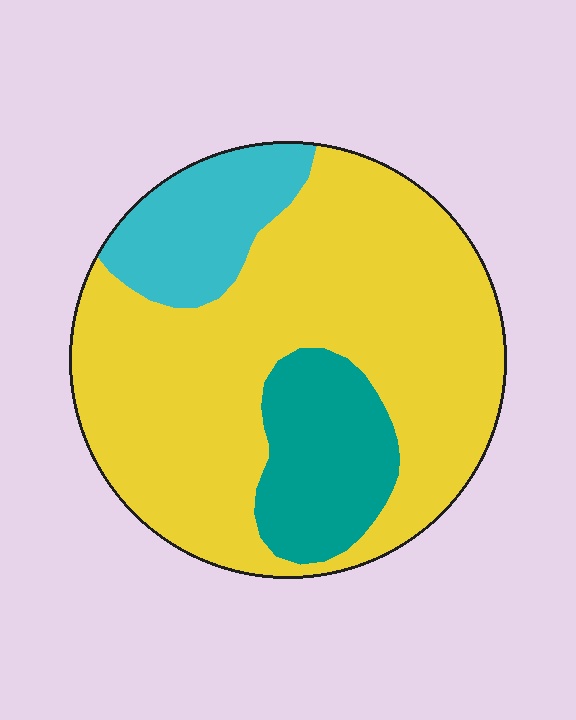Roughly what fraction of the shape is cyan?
Cyan covers around 15% of the shape.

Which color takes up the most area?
Yellow, at roughly 70%.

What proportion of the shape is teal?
Teal covers 16% of the shape.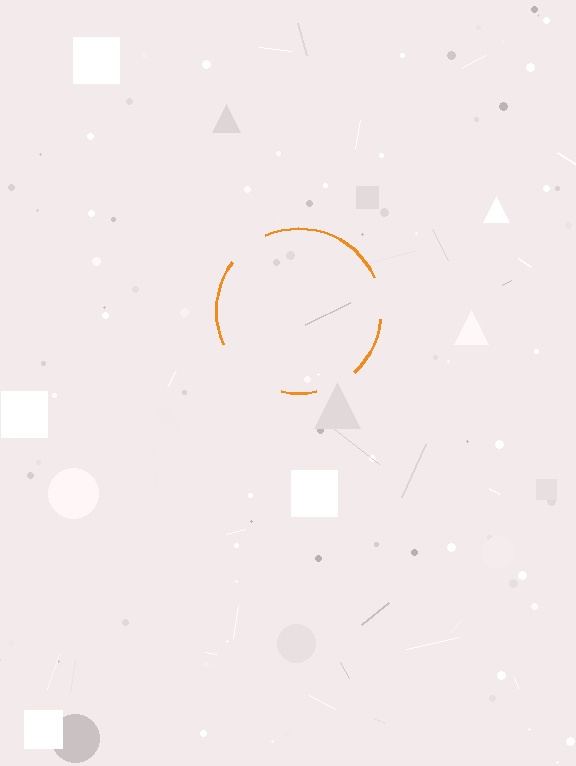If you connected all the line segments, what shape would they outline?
They would outline a circle.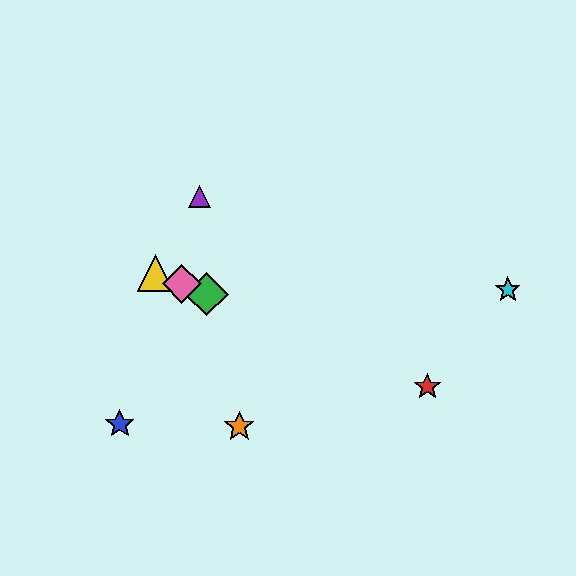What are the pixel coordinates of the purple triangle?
The purple triangle is at (199, 197).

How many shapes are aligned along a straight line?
4 shapes (the red star, the green diamond, the yellow triangle, the pink diamond) are aligned along a straight line.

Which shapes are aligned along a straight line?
The red star, the green diamond, the yellow triangle, the pink diamond are aligned along a straight line.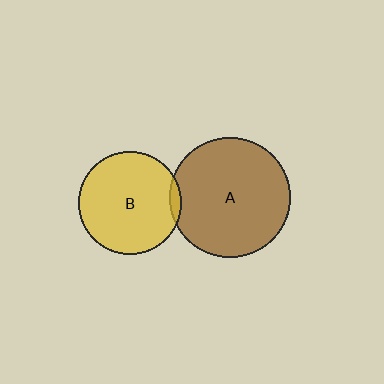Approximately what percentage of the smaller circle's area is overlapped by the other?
Approximately 5%.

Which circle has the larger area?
Circle A (brown).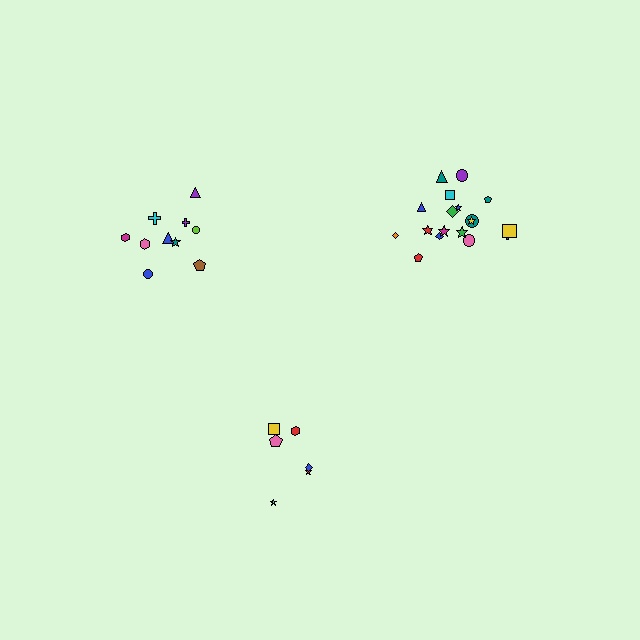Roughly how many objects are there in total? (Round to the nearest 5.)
Roughly 35 objects in total.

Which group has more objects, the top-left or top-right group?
The top-right group.